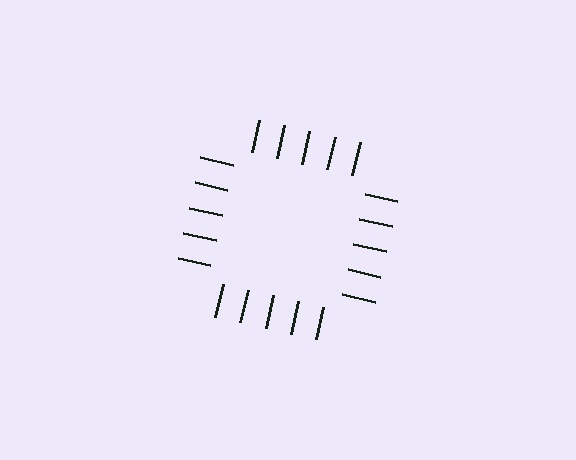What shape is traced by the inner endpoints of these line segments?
An illusory square — the line segments terminate on its edges but no continuous stroke is drawn.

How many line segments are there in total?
20 — 5 along each of the 4 edges.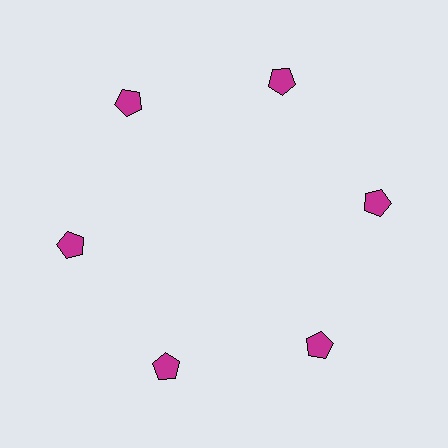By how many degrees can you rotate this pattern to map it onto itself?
The pattern maps onto itself every 60 degrees of rotation.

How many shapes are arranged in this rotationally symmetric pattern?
There are 6 shapes, arranged in 6 groups of 1.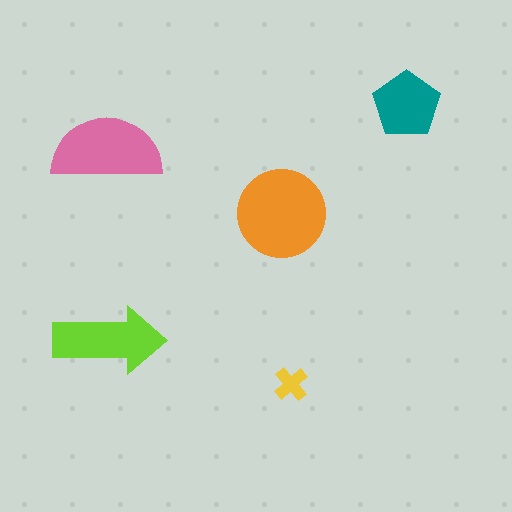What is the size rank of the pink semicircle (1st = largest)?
2nd.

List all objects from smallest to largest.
The yellow cross, the teal pentagon, the lime arrow, the pink semicircle, the orange circle.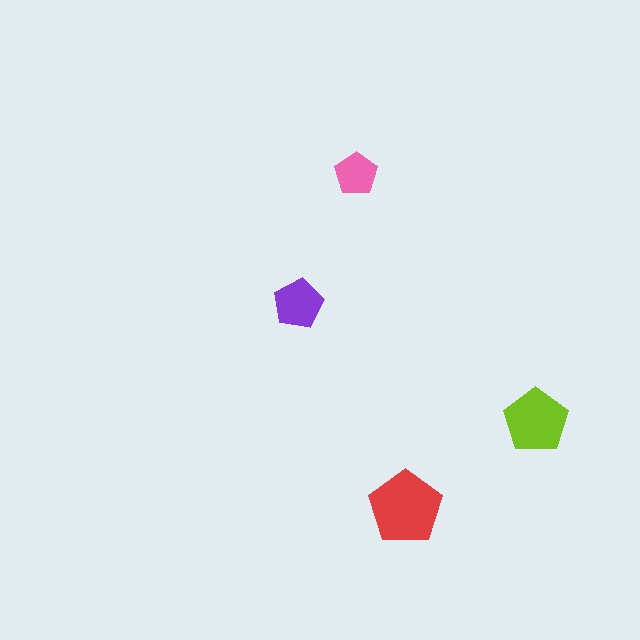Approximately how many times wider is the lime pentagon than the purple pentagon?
About 1.5 times wider.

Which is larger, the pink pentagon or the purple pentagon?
The purple one.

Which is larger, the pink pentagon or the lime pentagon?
The lime one.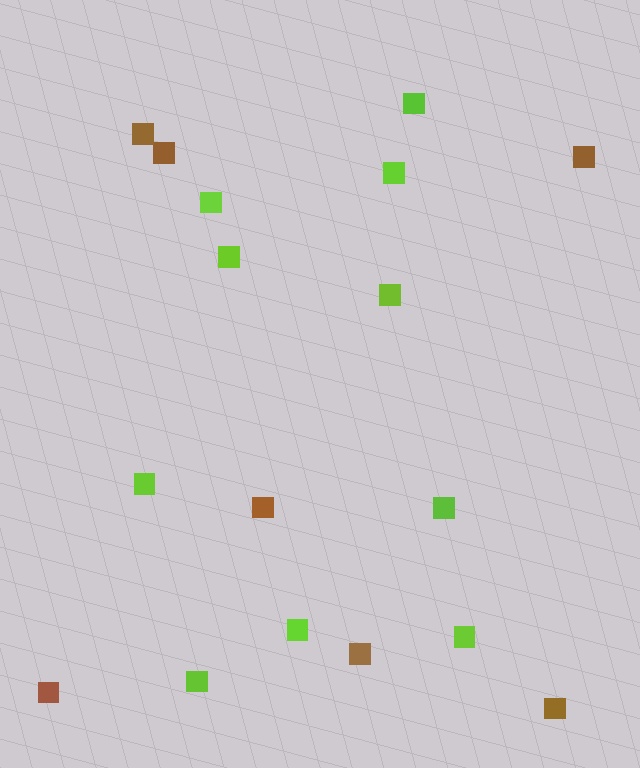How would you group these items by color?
There are 2 groups: one group of lime squares (10) and one group of brown squares (7).